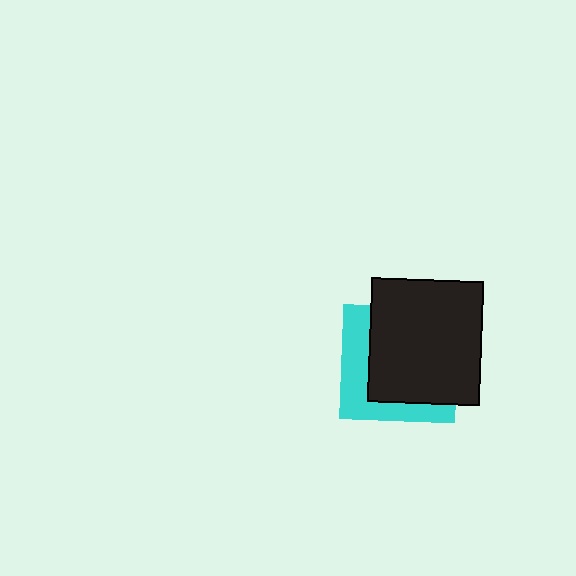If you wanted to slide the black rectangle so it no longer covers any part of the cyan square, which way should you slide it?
Slide it toward the upper-right — that is the most direct way to separate the two shapes.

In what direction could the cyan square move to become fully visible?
The cyan square could move toward the lower-left. That would shift it out from behind the black rectangle entirely.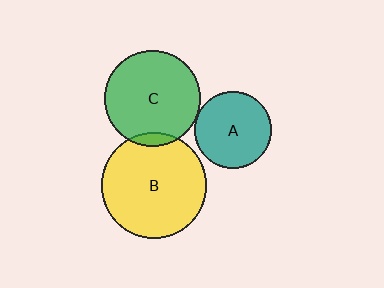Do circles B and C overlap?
Yes.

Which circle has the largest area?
Circle B (yellow).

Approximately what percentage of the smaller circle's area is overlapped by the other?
Approximately 5%.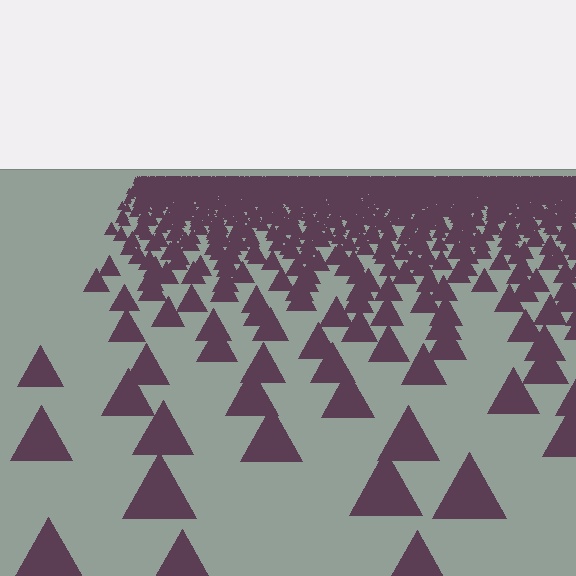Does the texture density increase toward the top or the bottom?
Density increases toward the top.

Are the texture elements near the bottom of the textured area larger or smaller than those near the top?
Larger. Near the bottom, elements are closer to the viewer and appear at a bigger on-screen size.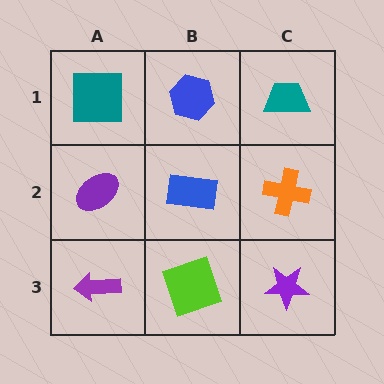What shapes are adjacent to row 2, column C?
A teal trapezoid (row 1, column C), a purple star (row 3, column C), a blue rectangle (row 2, column B).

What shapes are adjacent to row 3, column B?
A blue rectangle (row 2, column B), a purple arrow (row 3, column A), a purple star (row 3, column C).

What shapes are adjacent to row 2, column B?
A blue hexagon (row 1, column B), a lime square (row 3, column B), a purple ellipse (row 2, column A), an orange cross (row 2, column C).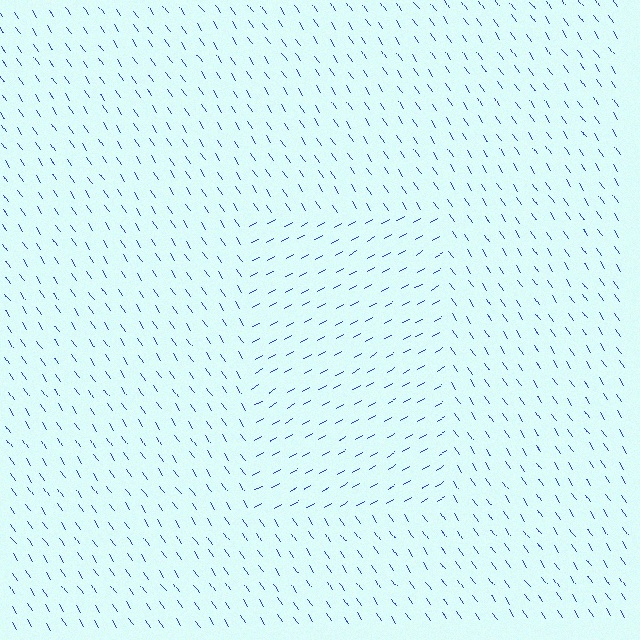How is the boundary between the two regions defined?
The boundary is defined purely by a change in line orientation (approximately 86 degrees difference). All lines are the same color and thickness.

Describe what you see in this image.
The image is filled with small blue line segments. A rectangle region in the image has lines oriented differently from the surrounding lines, creating a visible texture boundary.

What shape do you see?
I see a rectangle.